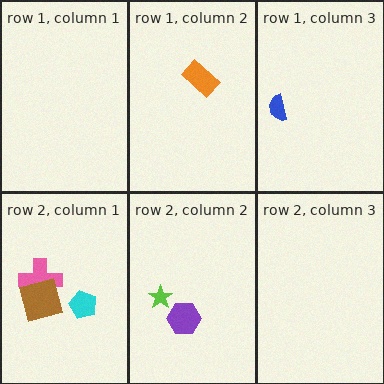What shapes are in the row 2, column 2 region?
The lime star, the purple hexagon.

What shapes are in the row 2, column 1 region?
The pink cross, the brown square, the cyan pentagon.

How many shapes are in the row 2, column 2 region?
2.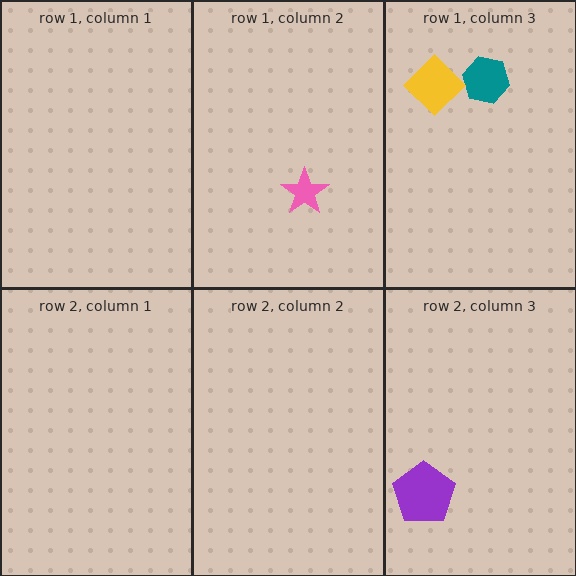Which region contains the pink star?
The row 1, column 2 region.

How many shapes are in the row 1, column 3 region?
2.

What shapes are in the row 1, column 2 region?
The pink star.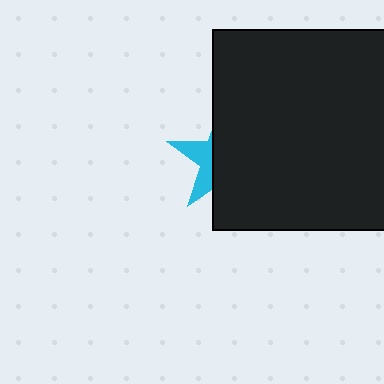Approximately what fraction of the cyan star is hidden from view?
Roughly 69% of the cyan star is hidden behind the black square.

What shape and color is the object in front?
The object in front is a black square.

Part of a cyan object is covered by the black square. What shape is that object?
It is a star.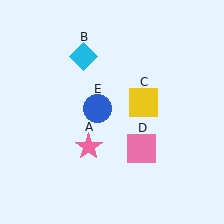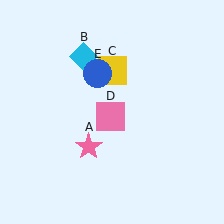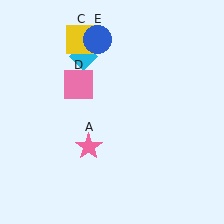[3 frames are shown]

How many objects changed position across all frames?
3 objects changed position: yellow square (object C), pink square (object D), blue circle (object E).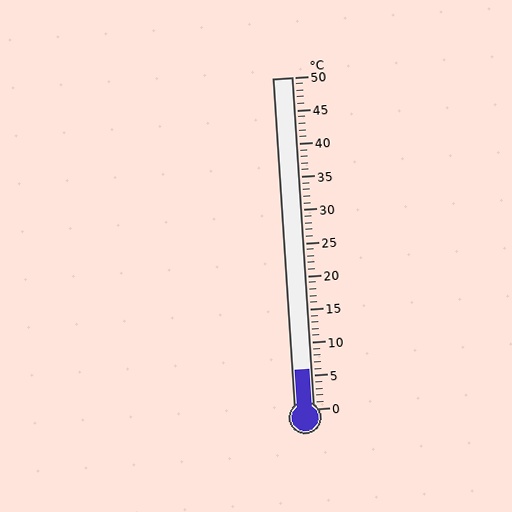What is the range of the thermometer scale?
The thermometer scale ranges from 0°C to 50°C.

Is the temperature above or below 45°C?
The temperature is below 45°C.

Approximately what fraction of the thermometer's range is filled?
The thermometer is filled to approximately 10% of its range.